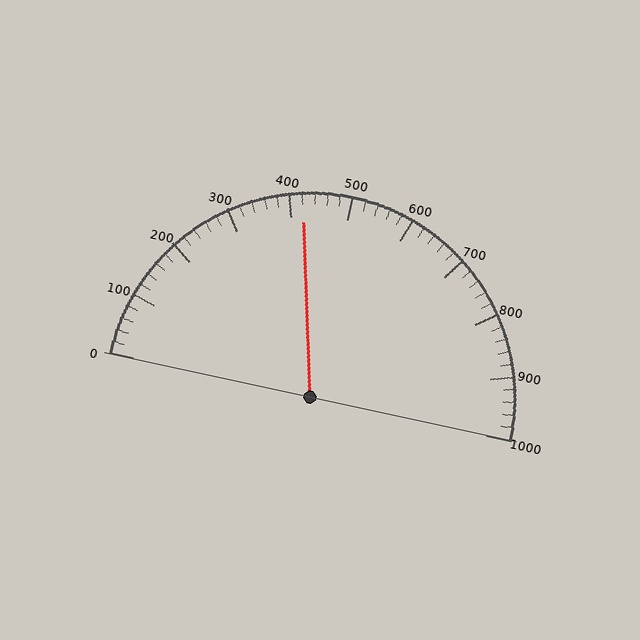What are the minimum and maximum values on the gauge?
The gauge ranges from 0 to 1000.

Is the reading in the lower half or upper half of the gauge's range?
The reading is in the lower half of the range (0 to 1000).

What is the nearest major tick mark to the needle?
The nearest major tick mark is 400.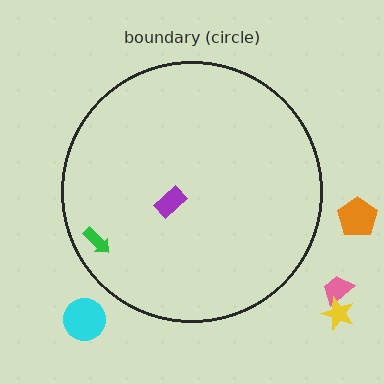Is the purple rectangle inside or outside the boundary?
Inside.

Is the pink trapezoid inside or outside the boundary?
Outside.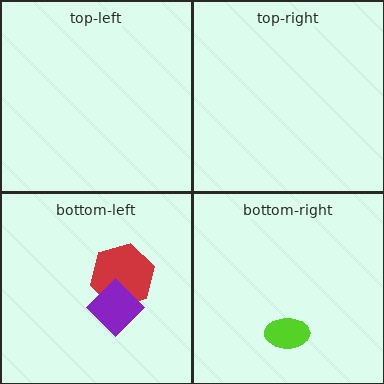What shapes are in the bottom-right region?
The lime ellipse.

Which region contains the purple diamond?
The bottom-left region.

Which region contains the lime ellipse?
The bottom-right region.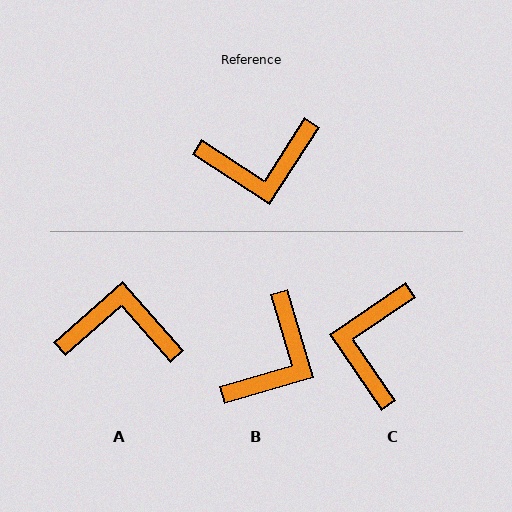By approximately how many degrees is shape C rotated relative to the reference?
Approximately 113 degrees clockwise.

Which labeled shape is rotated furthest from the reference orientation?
A, about 165 degrees away.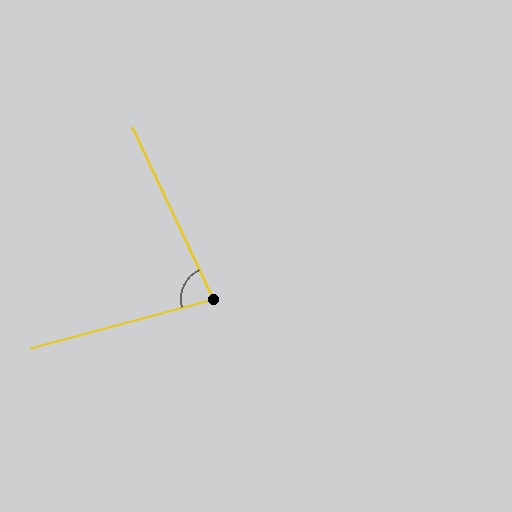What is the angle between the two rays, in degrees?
Approximately 80 degrees.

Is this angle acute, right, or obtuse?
It is acute.